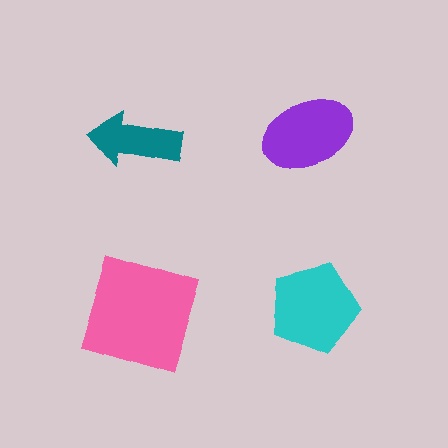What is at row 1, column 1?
A teal arrow.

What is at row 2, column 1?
A pink square.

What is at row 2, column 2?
A cyan pentagon.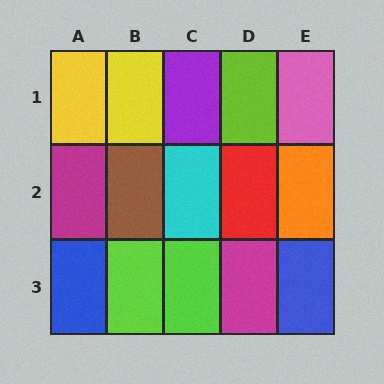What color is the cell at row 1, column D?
Lime.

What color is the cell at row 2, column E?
Orange.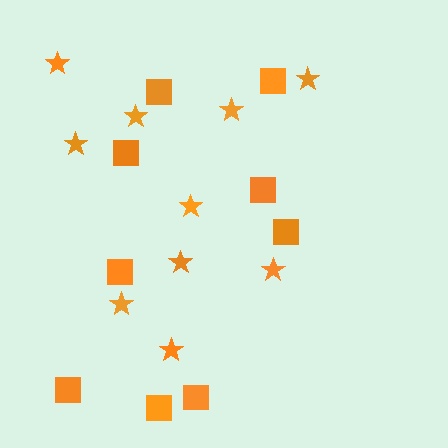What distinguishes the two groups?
There are 2 groups: one group of squares (9) and one group of stars (10).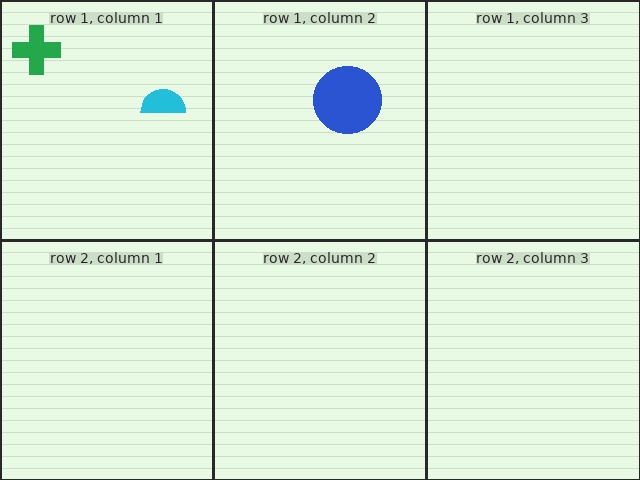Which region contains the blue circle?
The row 1, column 2 region.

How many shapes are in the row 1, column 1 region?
2.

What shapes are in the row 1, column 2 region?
The blue circle.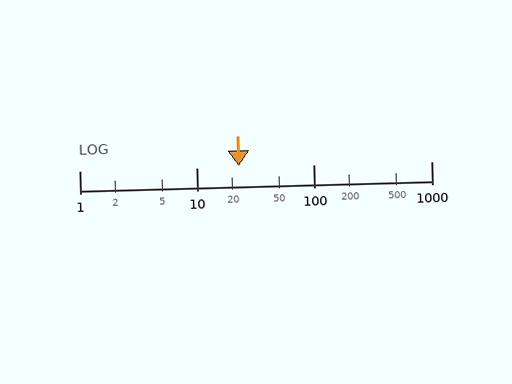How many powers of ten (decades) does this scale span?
The scale spans 3 decades, from 1 to 1000.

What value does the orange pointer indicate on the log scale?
The pointer indicates approximately 23.